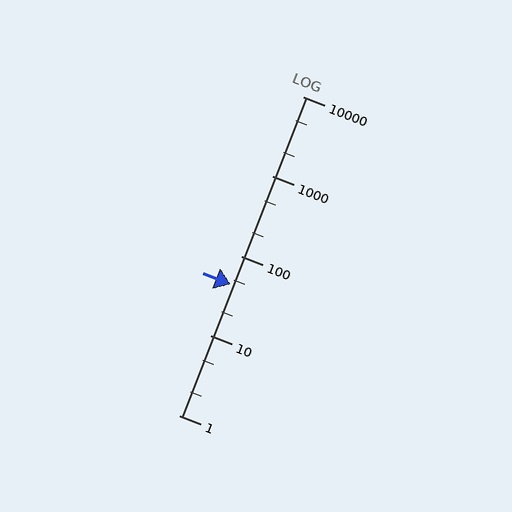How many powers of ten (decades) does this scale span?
The scale spans 4 decades, from 1 to 10000.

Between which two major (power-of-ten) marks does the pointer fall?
The pointer is between 10 and 100.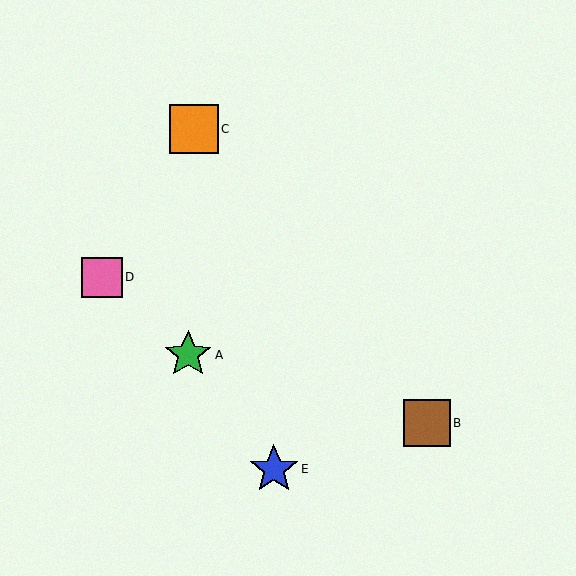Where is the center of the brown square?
The center of the brown square is at (427, 423).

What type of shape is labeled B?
Shape B is a brown square.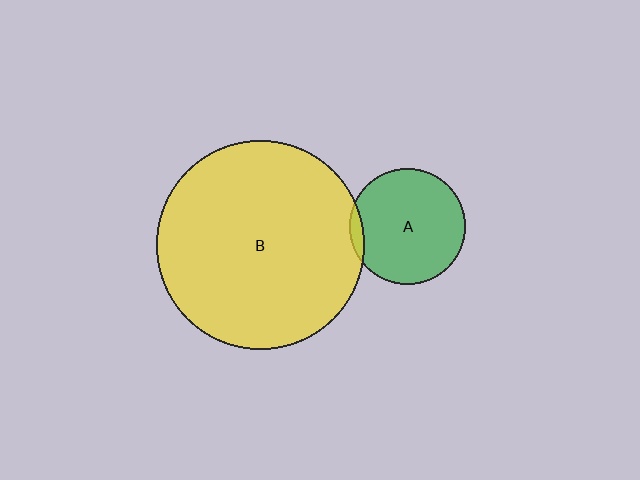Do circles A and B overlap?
Yes.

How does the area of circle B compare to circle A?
Approximately 3.2 times.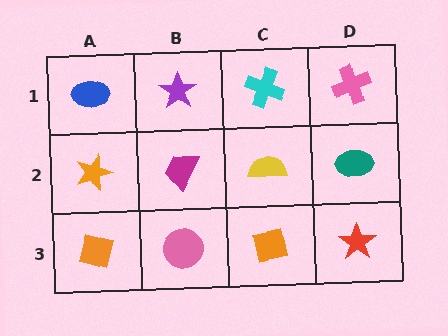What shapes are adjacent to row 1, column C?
A yellow semicircle (row 2, column C), a purple star (row 1, column B), a pink cross (row 1, column D).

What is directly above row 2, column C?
A cyan cross.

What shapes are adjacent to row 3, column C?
A yellow semicircle (row 2, column C), a pink circle (row 3, column B), a red star (row 3, column D).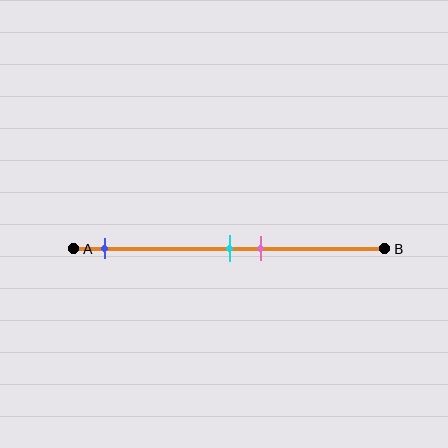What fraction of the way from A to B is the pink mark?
The pink mark is approximately 60% (0.6) of the way from A to B.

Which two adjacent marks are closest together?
The cyan and pink marks are the closest adjacent pair.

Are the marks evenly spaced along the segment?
No, the marks are not evenly spaced.